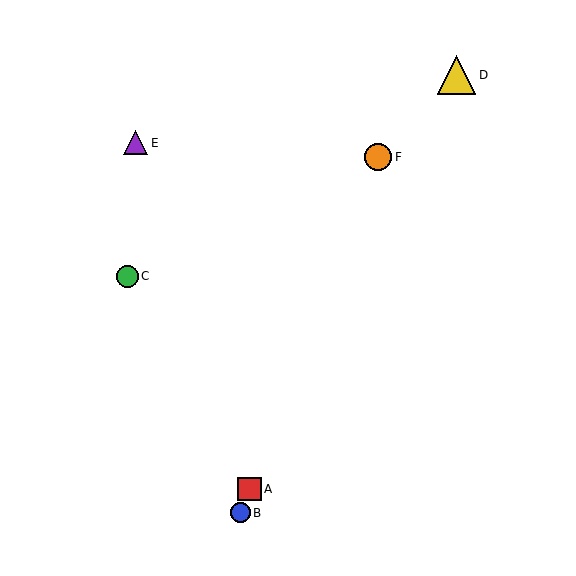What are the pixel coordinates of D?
Object D is at (456, 75).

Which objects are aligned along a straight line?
Objects A, B, F are aligned along a straight line.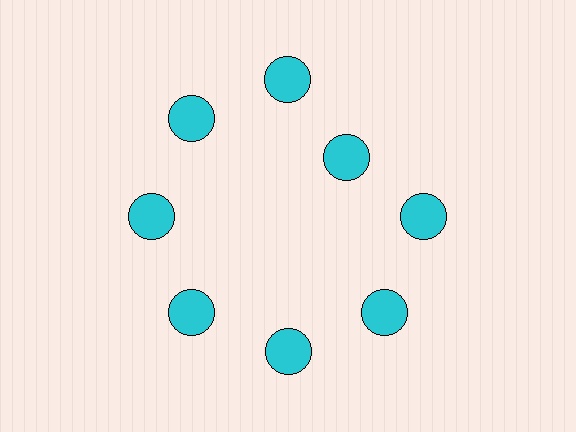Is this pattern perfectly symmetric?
No. The 8 cyan circles are arranged in a ring, but one element near the 2 o'clock position is pulled inward toward the center, breaking the 8-fold rotational symmetry.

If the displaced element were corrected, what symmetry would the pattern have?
It would have 8-fold rotational symmetry — the pattern would map onto itself every 45 degrees.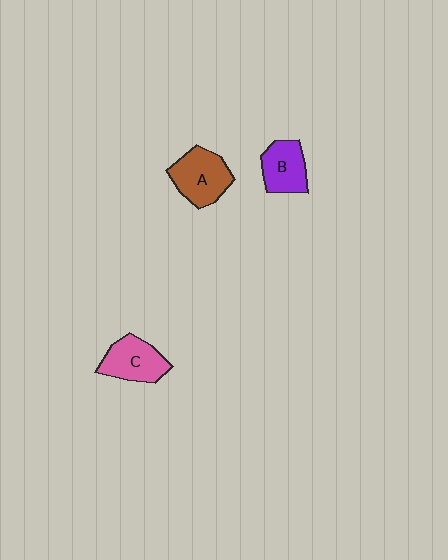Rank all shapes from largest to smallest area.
From largest to smallest: A (brown), C (pink), B (purple).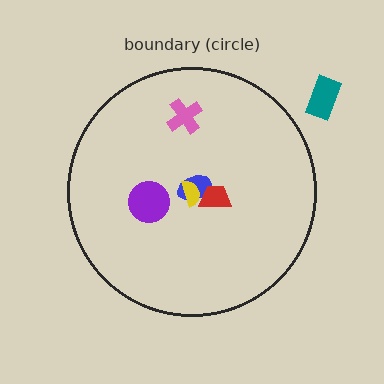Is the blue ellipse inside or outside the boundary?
Inside.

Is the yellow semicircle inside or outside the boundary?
Inside.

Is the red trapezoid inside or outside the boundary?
Inside.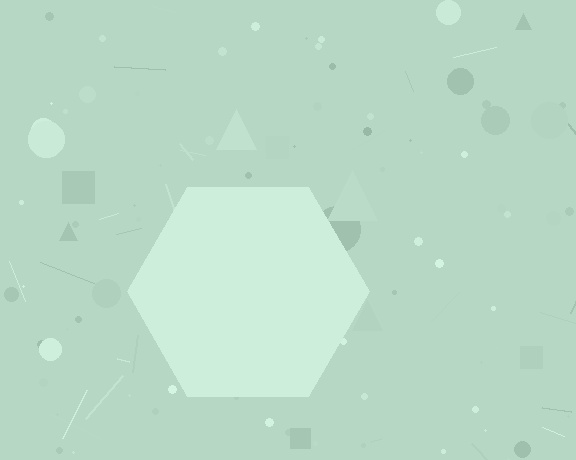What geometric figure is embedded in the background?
A hexagon is embedded in the background.